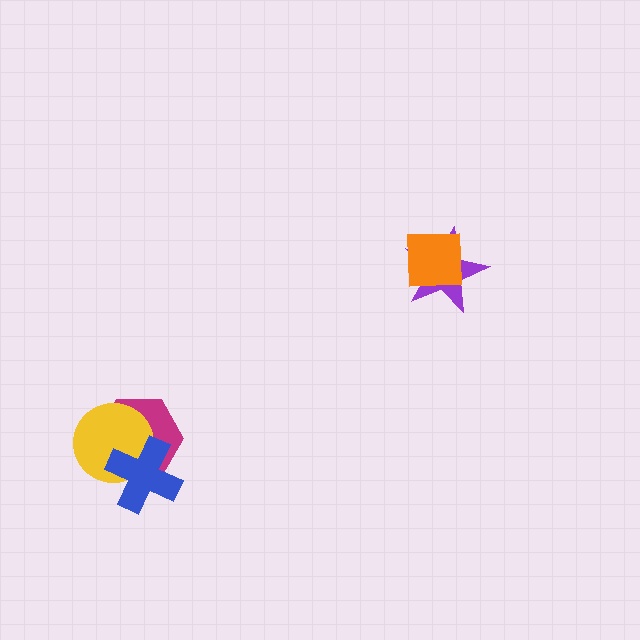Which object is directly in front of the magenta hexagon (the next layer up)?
The yellow circle is directly in front of the magenta hexagon.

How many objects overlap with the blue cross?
2 objects overlap with the blue cross.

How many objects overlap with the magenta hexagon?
2 objects overlap with the magenta hexagon.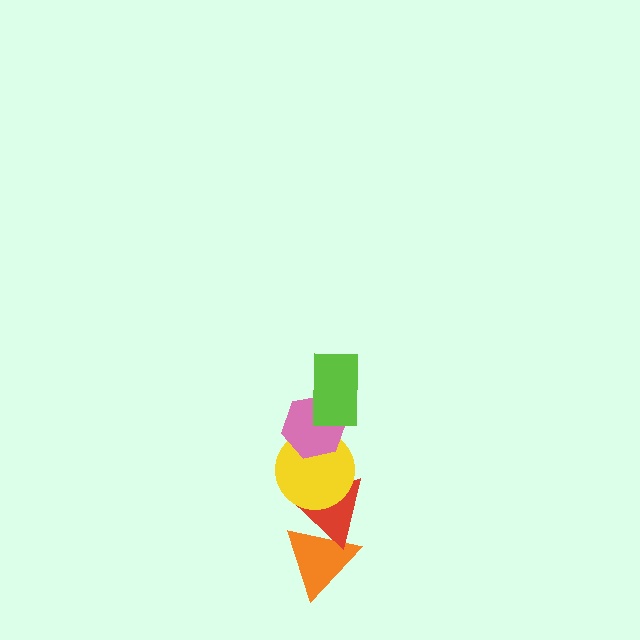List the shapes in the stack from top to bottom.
From top to bottom: the lime rectangle, the pink hexagon, the yellow circle, the red triangle, the orange triangle.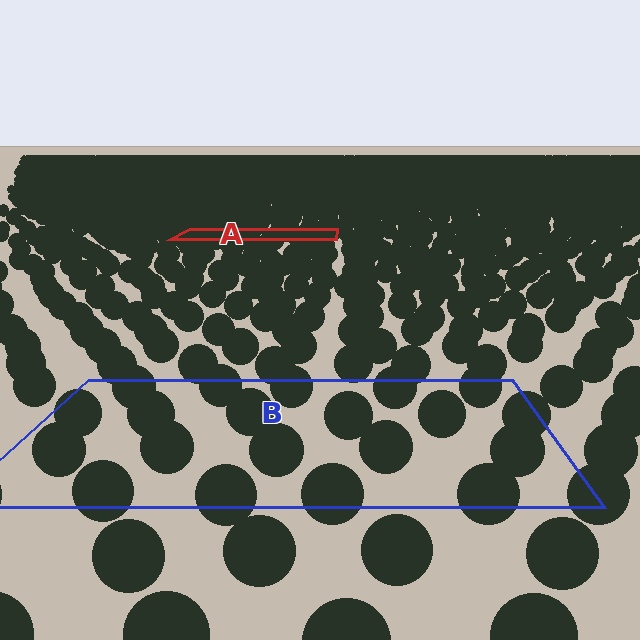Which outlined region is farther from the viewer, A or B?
Region A is farther from the viewer — the texture elements inside it appear smaller and more densely packed.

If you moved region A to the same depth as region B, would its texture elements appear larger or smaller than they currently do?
They would appear larger. At a closer depth, the same texture elements are projected at a bigger on-screen size.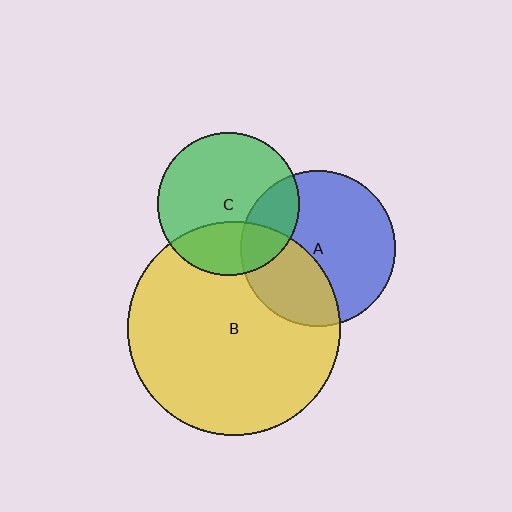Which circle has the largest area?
Circle B (yellow).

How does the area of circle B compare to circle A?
Approximately 1.9 times.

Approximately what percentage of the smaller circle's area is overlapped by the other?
Approximately 35%.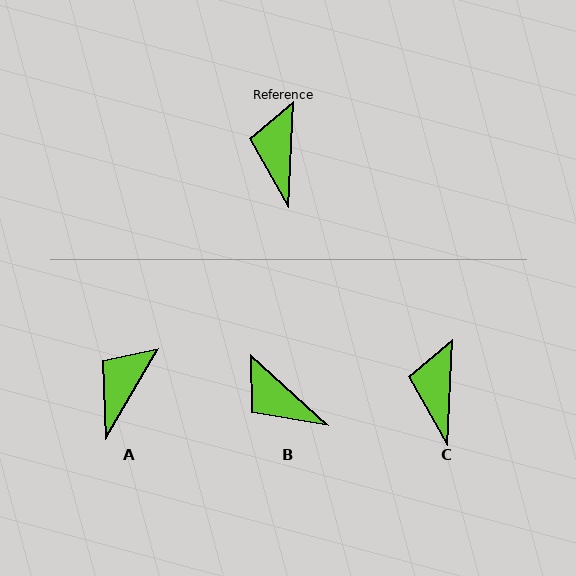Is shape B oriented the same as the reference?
No, it is off by about 50 degrees.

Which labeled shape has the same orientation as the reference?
C.